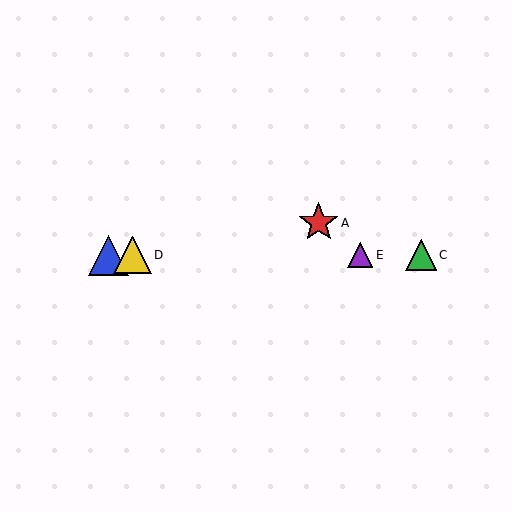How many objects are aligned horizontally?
4 objects (B, C, D, E) are aligned horizontally.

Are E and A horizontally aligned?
No, E is at y≈255 and A is at y≈223.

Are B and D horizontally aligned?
Yes, both are at y≈255.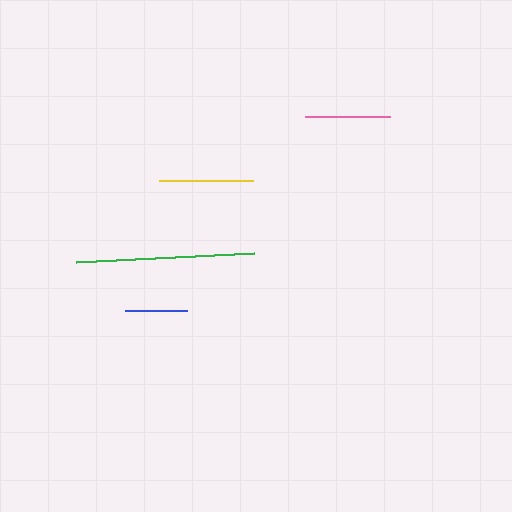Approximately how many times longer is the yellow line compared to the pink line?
The yellow line is approximately 1.1 times the length of the pink line.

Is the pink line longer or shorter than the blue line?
The pink line is longer than the blue line.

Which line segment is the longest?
The green line is the longest at approximately 178 pixels.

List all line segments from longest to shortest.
From longest to shortest: green, yellow, pink, blue.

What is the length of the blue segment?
The blue segment is approximately 62 pixels long.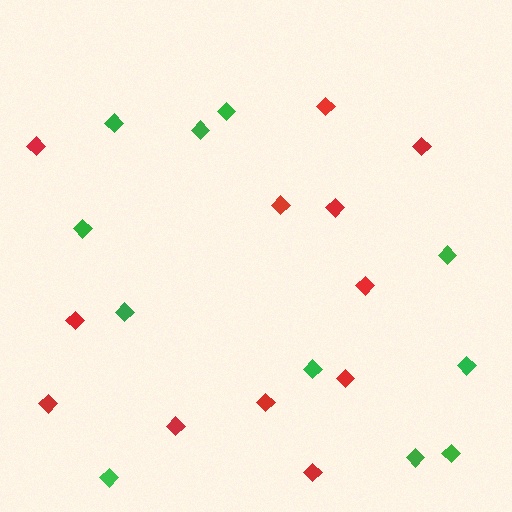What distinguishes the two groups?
There are 2 groups: one group of green diamonds (11) and one group of red diamonds (12).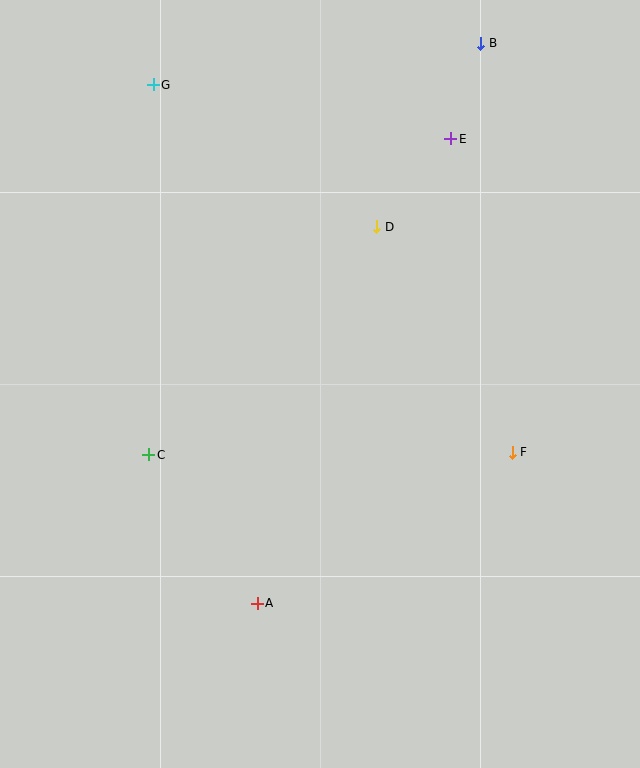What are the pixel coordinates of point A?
Point A is at (257, 603).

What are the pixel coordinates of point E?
Point E is at (451, 139).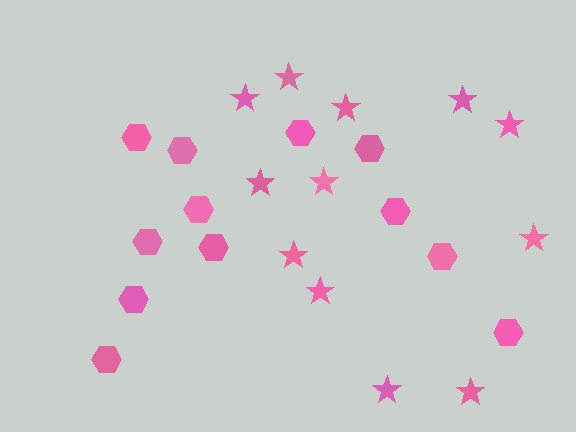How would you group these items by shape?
There are 2 groups: one group of hexagons (12) and one group of stars (12).